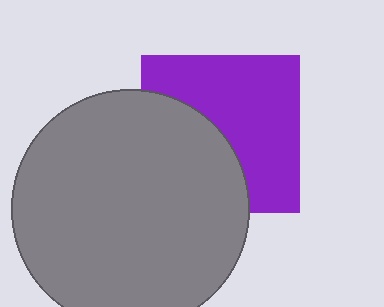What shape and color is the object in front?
The object in front is a gray circle.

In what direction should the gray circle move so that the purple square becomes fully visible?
The gray circle should move toward the lower-left. That is the shortest direction to clear the overlap and leave the purple square fully visible.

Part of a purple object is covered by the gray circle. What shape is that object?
It is a square.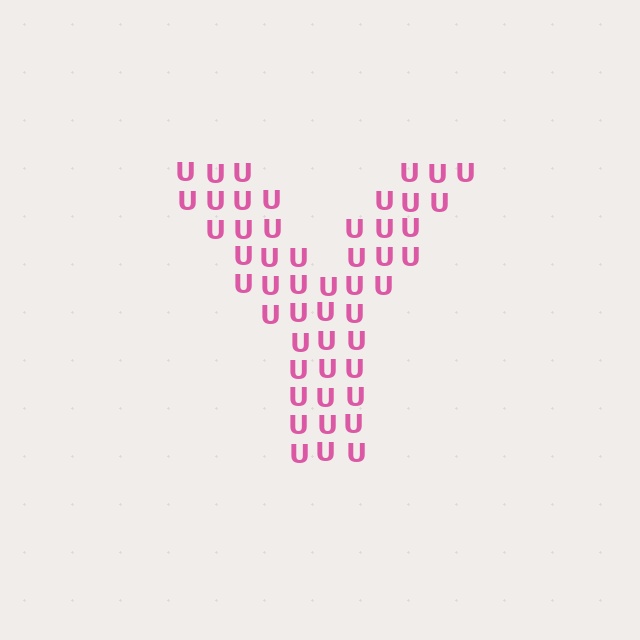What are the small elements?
The small elements are letter U's.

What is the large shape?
The large shape is the letter Y.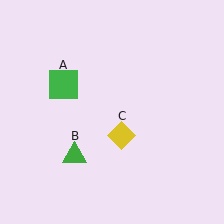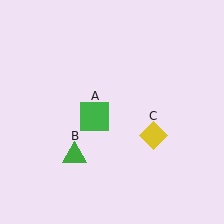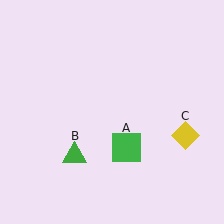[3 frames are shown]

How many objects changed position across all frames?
2 objects changed position: green square (object A), yellow diamond (object C).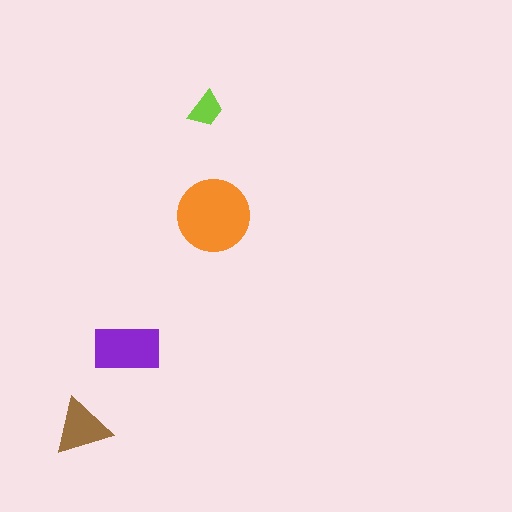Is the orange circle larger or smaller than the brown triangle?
Larger.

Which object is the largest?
The orange circle.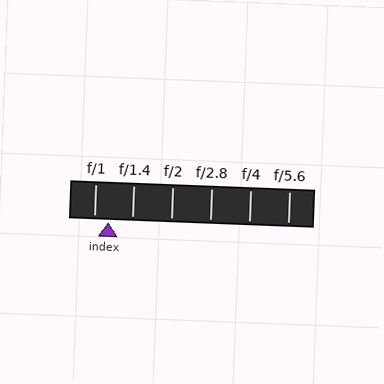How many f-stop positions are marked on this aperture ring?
There are 6 f-stop positions marked.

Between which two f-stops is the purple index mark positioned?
The index mark is between f/1 and f/1.4.